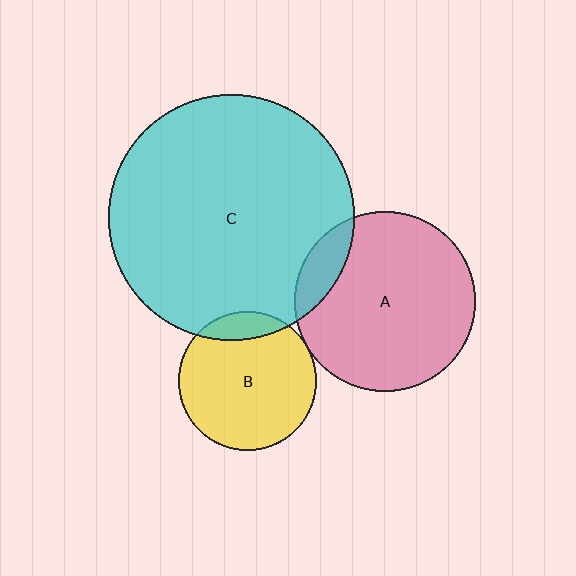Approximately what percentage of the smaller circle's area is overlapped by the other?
Approximately 10%.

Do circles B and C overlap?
Yes.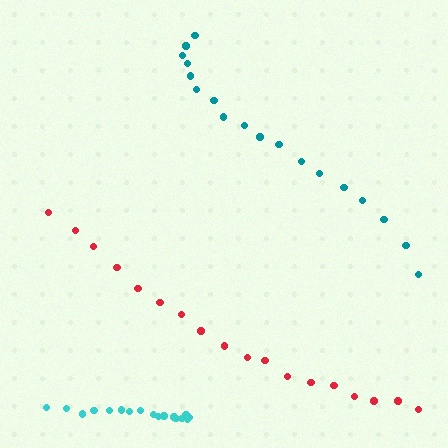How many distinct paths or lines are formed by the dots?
There are 3 distinct paths.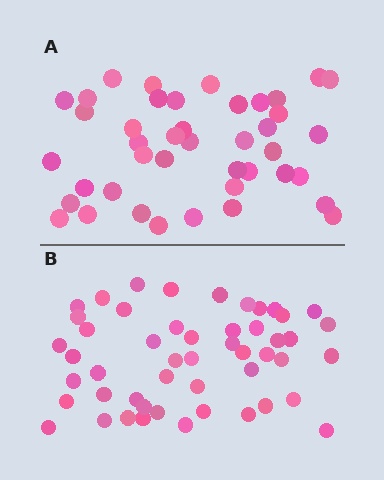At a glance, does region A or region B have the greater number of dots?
Region B (the bottom region) has more dots.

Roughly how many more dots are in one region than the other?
Region B has roughly 8 or so more dots than region A.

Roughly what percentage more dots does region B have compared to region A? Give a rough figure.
About 20% more.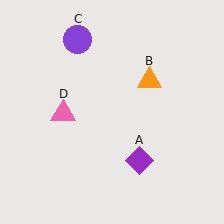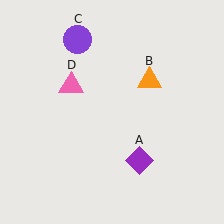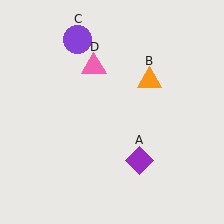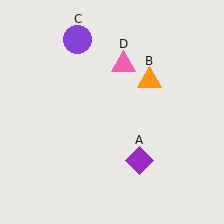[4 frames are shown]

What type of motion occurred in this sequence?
The pink triangle (object D) rotated clockwise around the center of the scene.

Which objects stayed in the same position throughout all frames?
Purple diamond (object A) and orange triangle (object B) and purple circle (object C) remained stationary.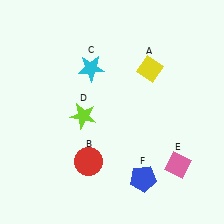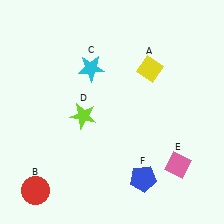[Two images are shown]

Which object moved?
The red circle (B) moved left.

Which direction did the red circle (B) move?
The red circle (B) moved left.